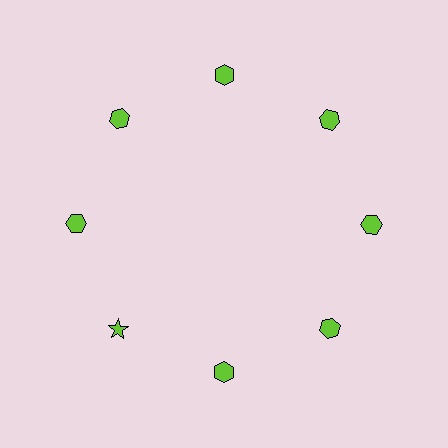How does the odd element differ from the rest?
It has a different shape: star instead of hexagon.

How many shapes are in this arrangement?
There are 8 shapes arranged in a ring pattern.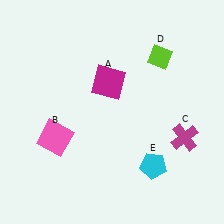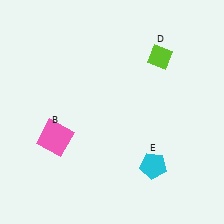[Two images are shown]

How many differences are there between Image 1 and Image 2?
There are 2 differences between the two images.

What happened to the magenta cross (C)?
The magenta cross (C) was removed in Image 2. It was in the bottom-right area of Image 1.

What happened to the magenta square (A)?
The magenta square (A) was removed in Image 2. It was in the top-left area of Image 1.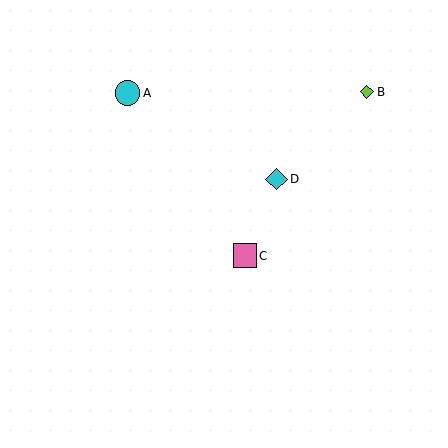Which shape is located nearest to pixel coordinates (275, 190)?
The cyan diamond (labeled D) at (277, 179) is nearest to that location.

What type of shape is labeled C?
Shape C is a pink square.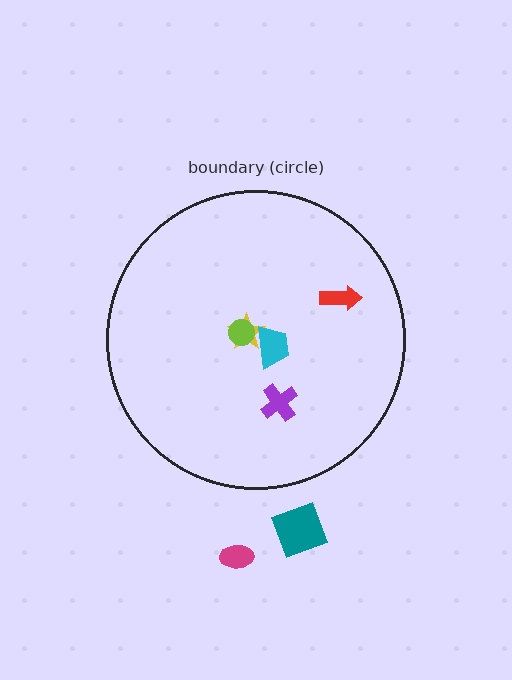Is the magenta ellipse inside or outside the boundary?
Outside.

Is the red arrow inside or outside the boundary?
Inside.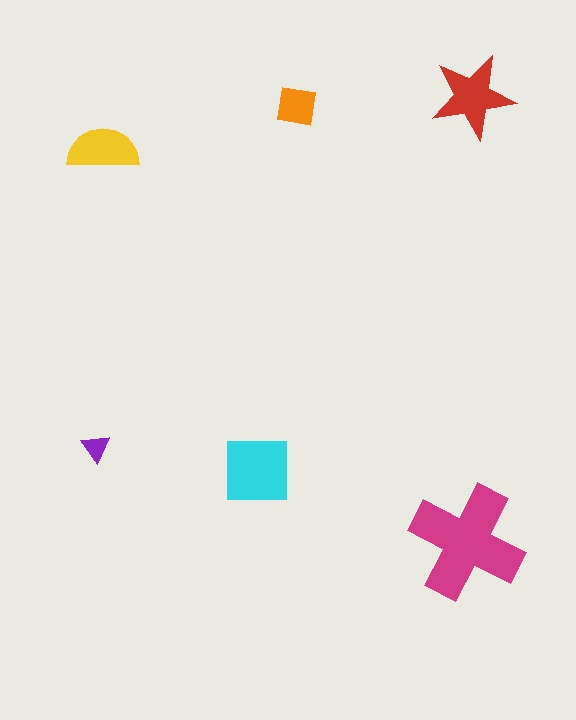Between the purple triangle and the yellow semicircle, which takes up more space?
The yellow semicircle.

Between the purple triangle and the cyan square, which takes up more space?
The cyan square.